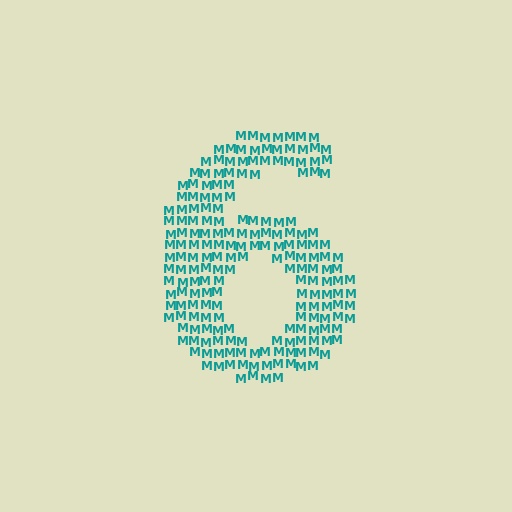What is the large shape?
The large shape is the digit 6.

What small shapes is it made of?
It is made of small letter M's.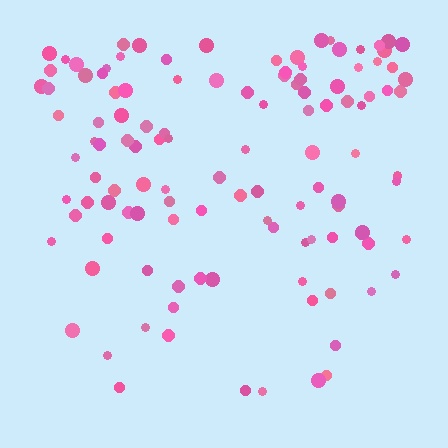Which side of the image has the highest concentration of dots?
The top.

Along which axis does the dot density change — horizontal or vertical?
Vertical.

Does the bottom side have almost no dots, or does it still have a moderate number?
Still a moderate number, just noticeably fewer than the top.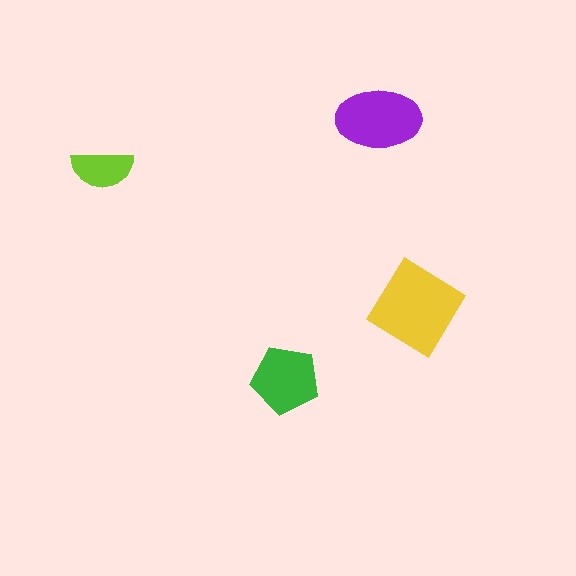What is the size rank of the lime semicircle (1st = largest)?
4th.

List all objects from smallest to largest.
The lime semicircle, the green pentagon, the purple ellipse, the yellow diamond.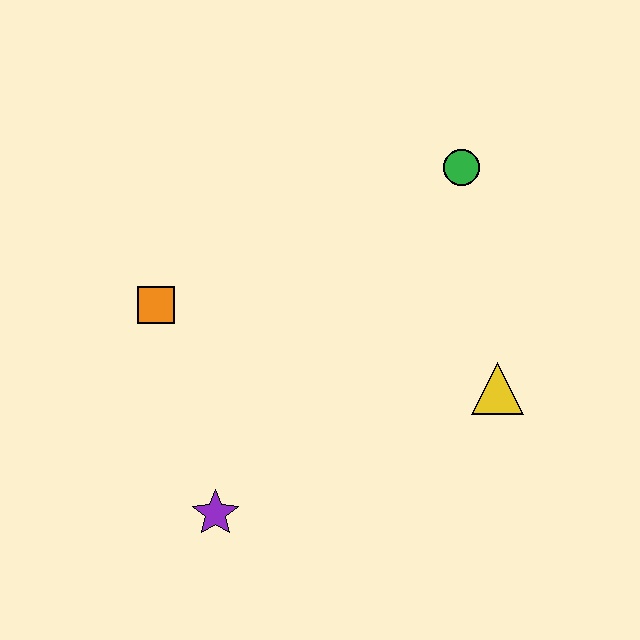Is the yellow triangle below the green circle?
Yes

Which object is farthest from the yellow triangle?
The orange square is farthest from the yellow triangle.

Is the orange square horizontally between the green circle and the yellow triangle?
No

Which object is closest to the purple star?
The orange square is closest to the purple star.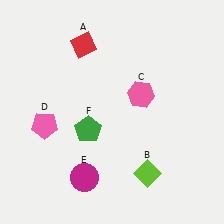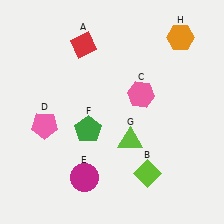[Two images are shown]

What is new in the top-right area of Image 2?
An orange hexagon (H) was added in the top-right area of Image 2.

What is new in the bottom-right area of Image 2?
A lime triangle (G) was added in the bottom-right area of Image 2.